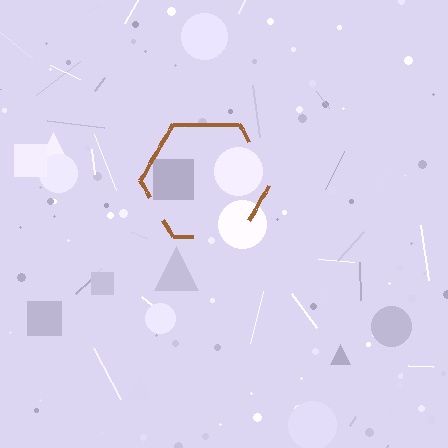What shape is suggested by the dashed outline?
The dashed outline suggests a hexagon.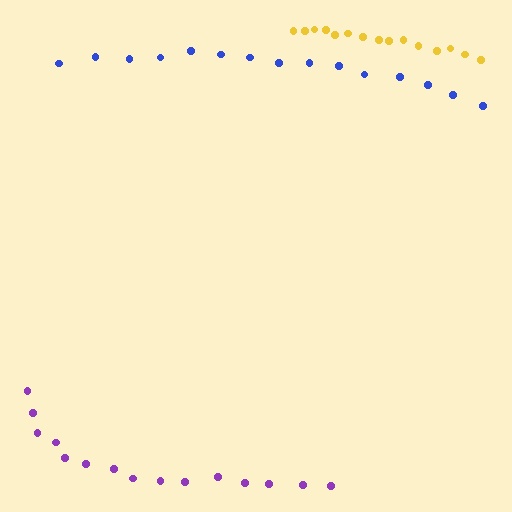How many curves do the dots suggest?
There are 3 distinct paths.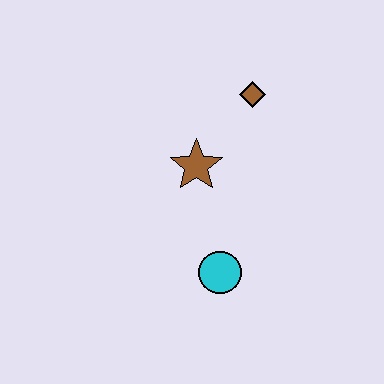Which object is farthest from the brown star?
The cyan circle is farthest from the brown star.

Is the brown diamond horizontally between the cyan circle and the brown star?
No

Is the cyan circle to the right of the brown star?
Yes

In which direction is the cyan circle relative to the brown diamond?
The cyan circle is below the brown diamond.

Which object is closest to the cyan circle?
The brown star is closest to the cyan circle.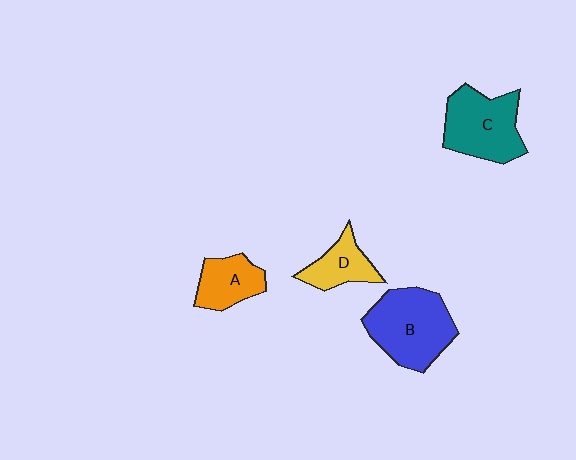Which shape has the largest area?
Shape B (blue).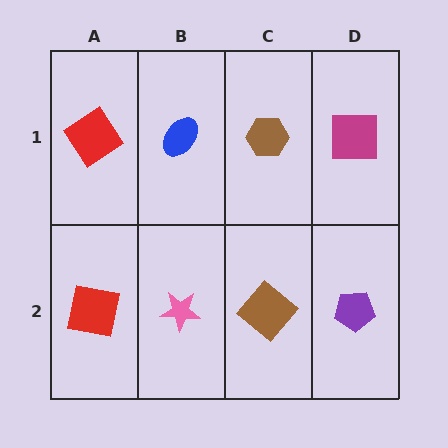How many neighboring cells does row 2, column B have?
3.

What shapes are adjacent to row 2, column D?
A magenta square (row 1, column D), a brown diamond (row 2, column C).